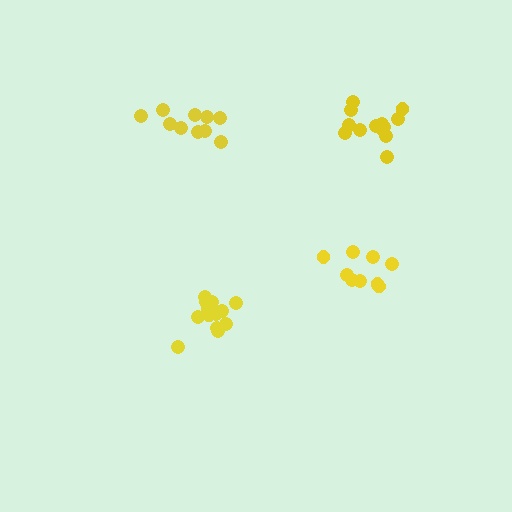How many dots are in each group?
Group 1: 10 dots, Group 2: 9 dots, Group 3: 13 dots, Group 4: 13 dots (45 total).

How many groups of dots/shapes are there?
There are 4 groups.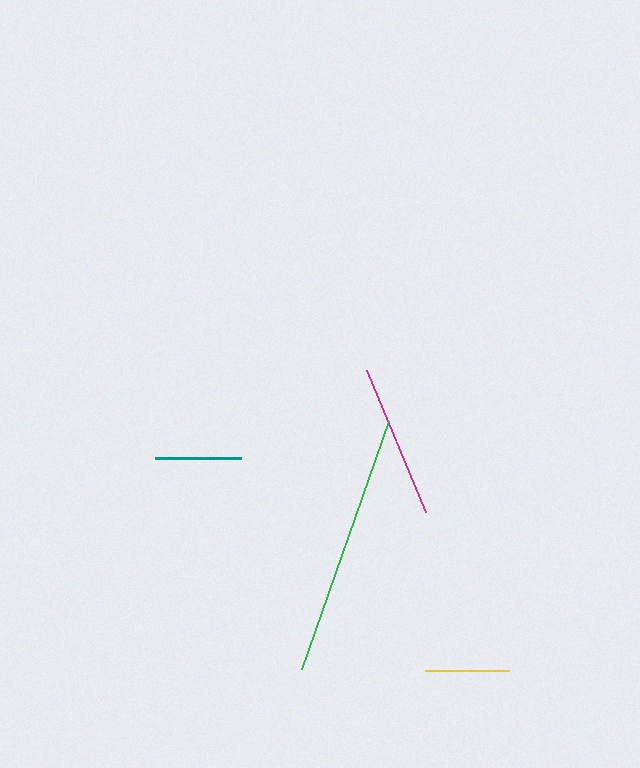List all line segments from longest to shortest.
From longest to shortest: green, magenta, teal, yellow.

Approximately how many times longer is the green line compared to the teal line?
The green line is approximately 3.0 times the length of the teal line.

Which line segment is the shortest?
The yellow line is the shortest at approximately 84 pixels.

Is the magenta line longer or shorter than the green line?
The green line is longer than the magenta line.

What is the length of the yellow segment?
The yellow segment is approximately 84 pixels long.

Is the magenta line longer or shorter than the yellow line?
The magenta line is longer than the yellow line.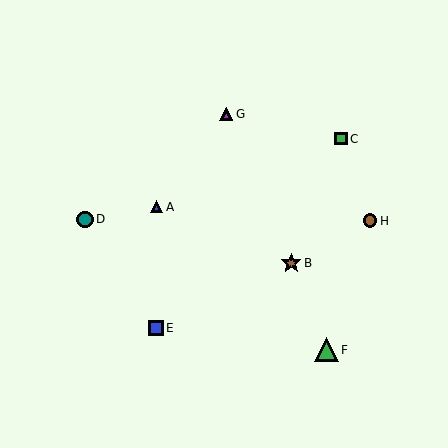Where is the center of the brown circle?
The center of the brown circle is at (370, 221).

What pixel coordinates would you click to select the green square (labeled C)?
Click at (341, 139) to select the green square C.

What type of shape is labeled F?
Shape F is a green triangle.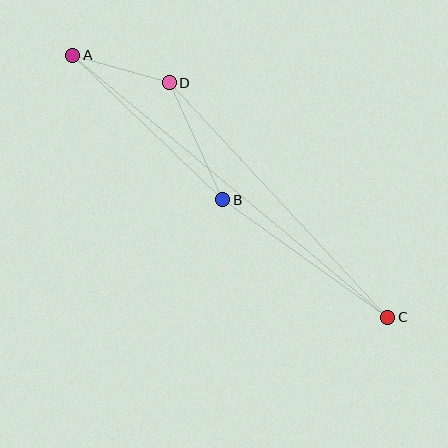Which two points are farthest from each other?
Points A and C are farthest from each other.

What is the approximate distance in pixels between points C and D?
The distance between C and D is approximately 321 pixels.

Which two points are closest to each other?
Points A and D are closest to each other.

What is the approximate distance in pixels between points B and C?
The distance between B and C is approximately 203 pixels.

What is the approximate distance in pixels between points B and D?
The distance between B and D is approximately 129 pixels.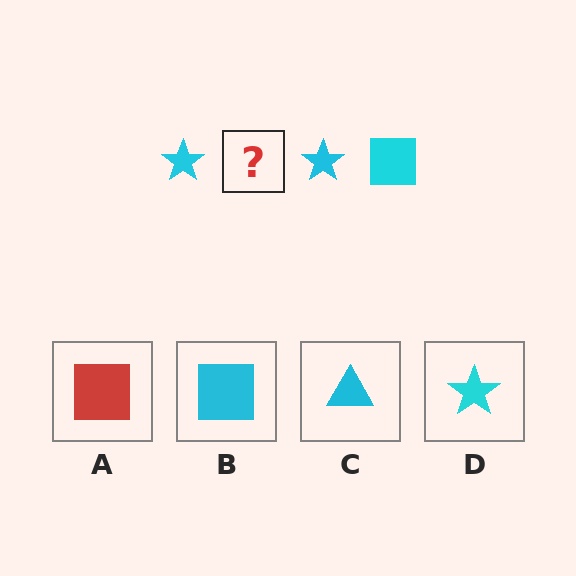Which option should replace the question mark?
Option B.